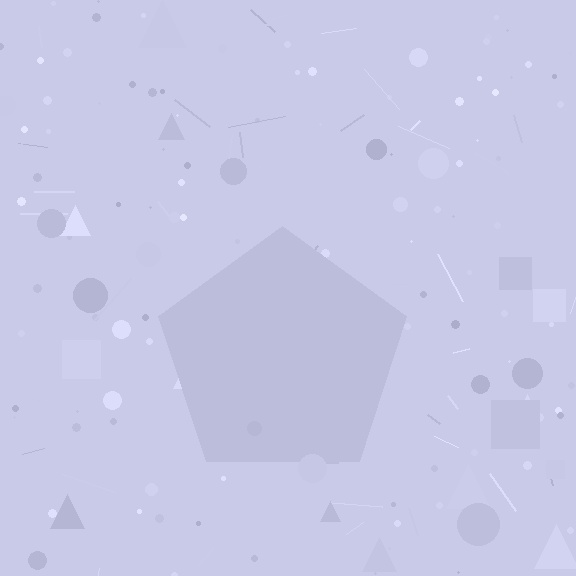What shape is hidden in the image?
A pentagon is hidden in the image.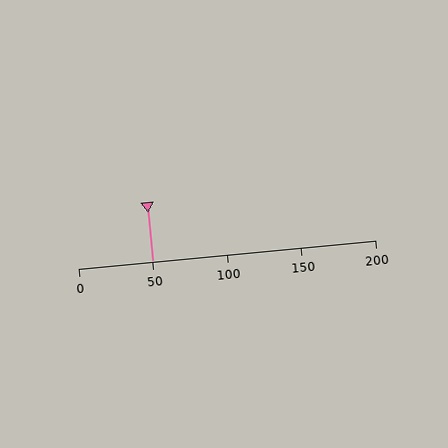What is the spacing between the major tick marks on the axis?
The major ticks are spaced 50 apart.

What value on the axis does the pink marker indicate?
The marker indicates approximately 50.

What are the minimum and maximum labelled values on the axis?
The axis runs from 0 to 200.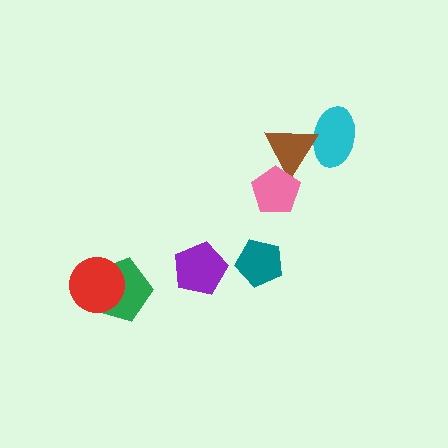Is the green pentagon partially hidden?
Yes, it is partially covered by another shape.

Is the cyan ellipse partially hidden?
Yes, it is partially covered by another shape.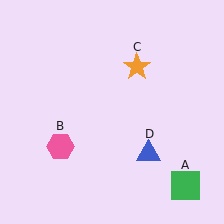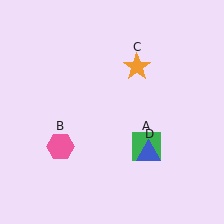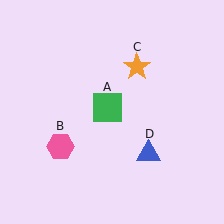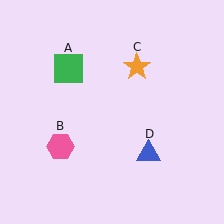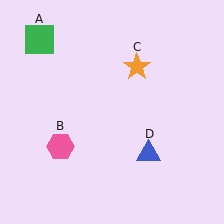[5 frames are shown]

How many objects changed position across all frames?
1 object changed position: green square (object A).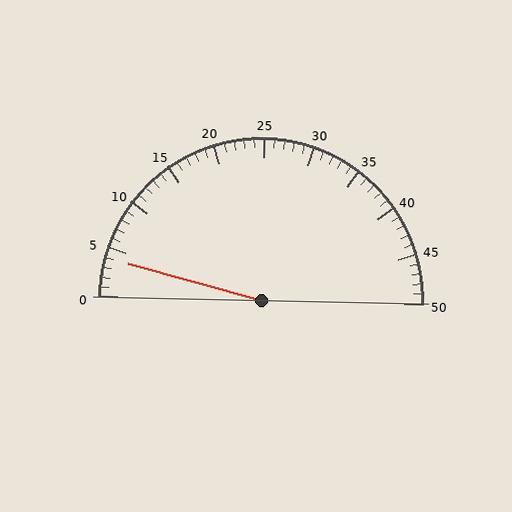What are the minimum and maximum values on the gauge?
The gauge ranges from 0 to 50.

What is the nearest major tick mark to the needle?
The nearest major tick mark is 5.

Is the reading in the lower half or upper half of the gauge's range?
The reading is in the lower half of the range (0 to 50).